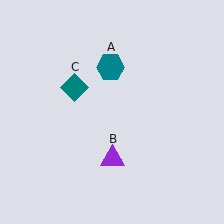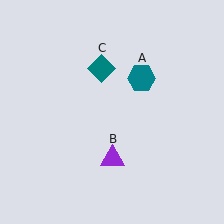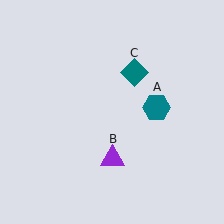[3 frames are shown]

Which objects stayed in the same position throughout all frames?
Purple triangle (object B) remained stationary.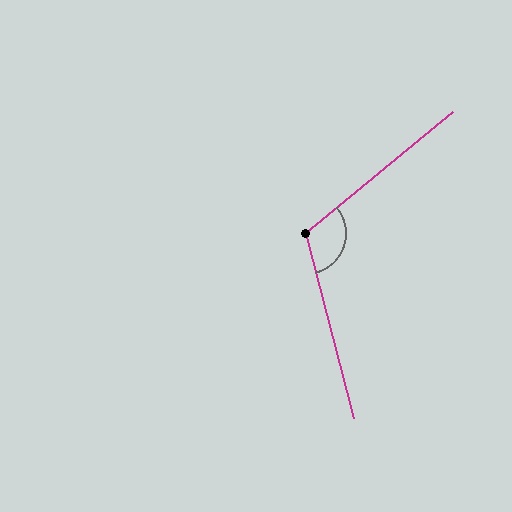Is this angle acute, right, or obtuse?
It is obtuse.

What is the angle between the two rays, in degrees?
Approximately 115 degrees.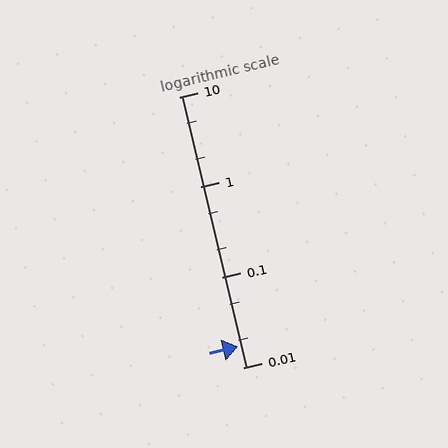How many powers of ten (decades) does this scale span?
The scale spans 3 decades, from 0.01 to 10.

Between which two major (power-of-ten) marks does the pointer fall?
The pointer is between 0.01 and 0.1.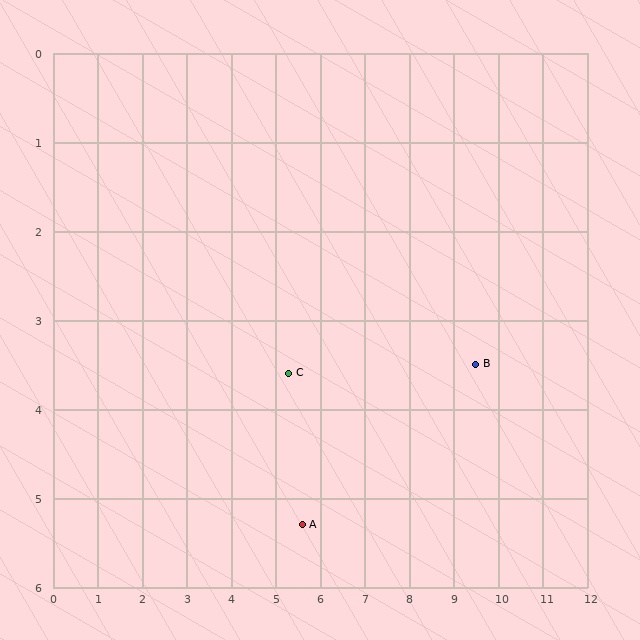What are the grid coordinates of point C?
Point C is at approximately (5.3, 3.6).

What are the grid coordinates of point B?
Point B is at approximately (9.5, 3.5).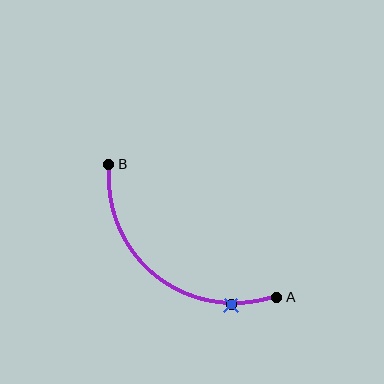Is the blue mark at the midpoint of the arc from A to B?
No. The blue mark lies on the arc but is closer to endpoint A. The arc midpoint would be at the point on the curve equidistant along the arc from both A and B.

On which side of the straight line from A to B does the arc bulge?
The arc bulges below and to the left of the straight line connecting A and B.